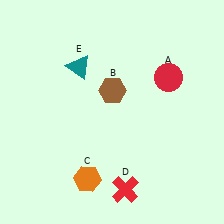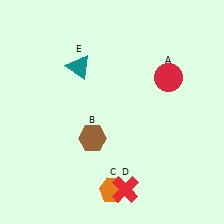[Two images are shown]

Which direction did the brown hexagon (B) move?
The brown hexagon (B) moved down.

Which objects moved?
The objects that moved are: the brown hexagon (B), the orange hexagon (C).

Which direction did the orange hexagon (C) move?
The orange hexagon (C) moved right.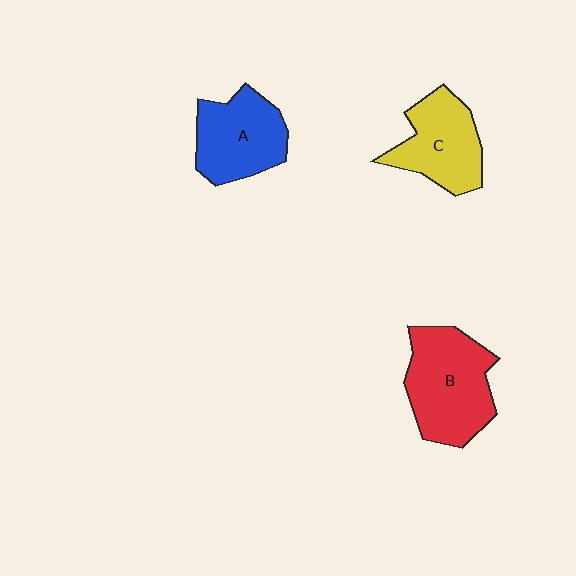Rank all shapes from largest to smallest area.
From largest to smallest: B (red), A (blue), C (yellow).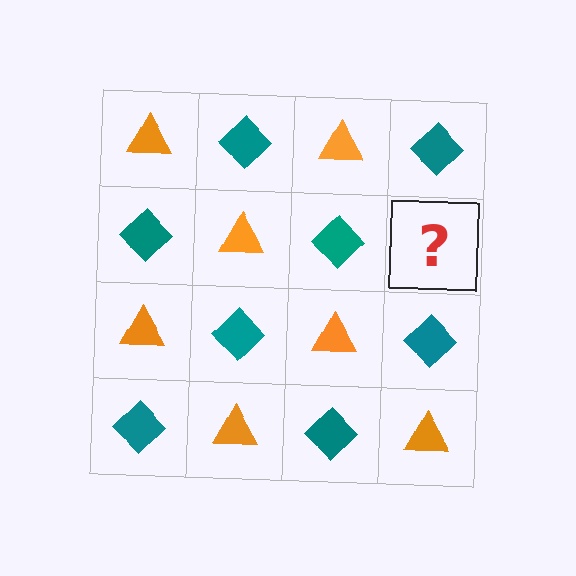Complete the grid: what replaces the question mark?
The question mark should be replaced with an orange triangle.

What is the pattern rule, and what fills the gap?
The rule is that it alternates orange triangle and teal diamond in a checkerboard pattern. The gap should be filled with an orange triangle.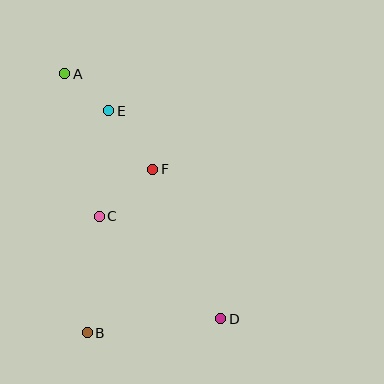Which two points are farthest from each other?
Points A and D are farthest from each other.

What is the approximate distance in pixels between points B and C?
The distance between B and C is approximately 117 pixels.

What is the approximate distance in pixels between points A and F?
The distance between A and F is approximately 130 pixels.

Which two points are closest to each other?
Points A and E are closest to each other.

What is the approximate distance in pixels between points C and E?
The distance between C and E is approximately 106 pixels.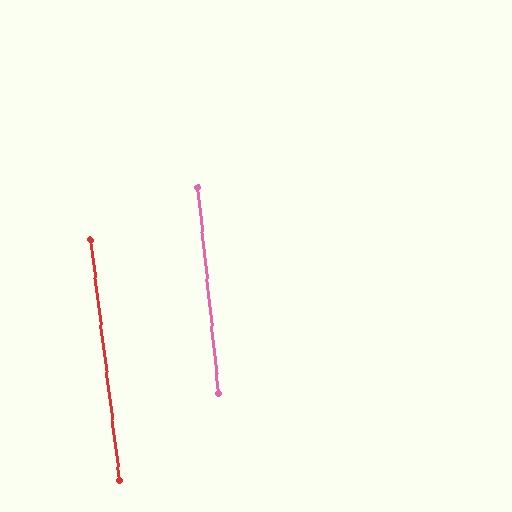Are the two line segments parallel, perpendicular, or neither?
Parallel — their directions differ by only 1.1°.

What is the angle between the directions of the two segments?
Approximately 1 degree.